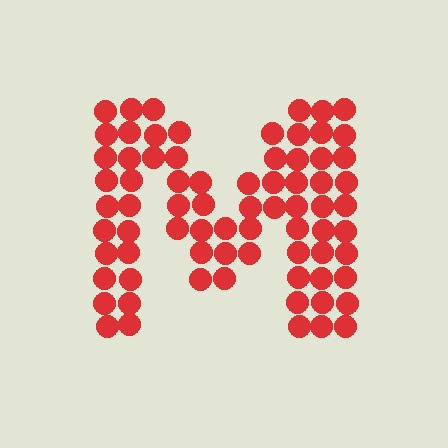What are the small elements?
The small elements are circles.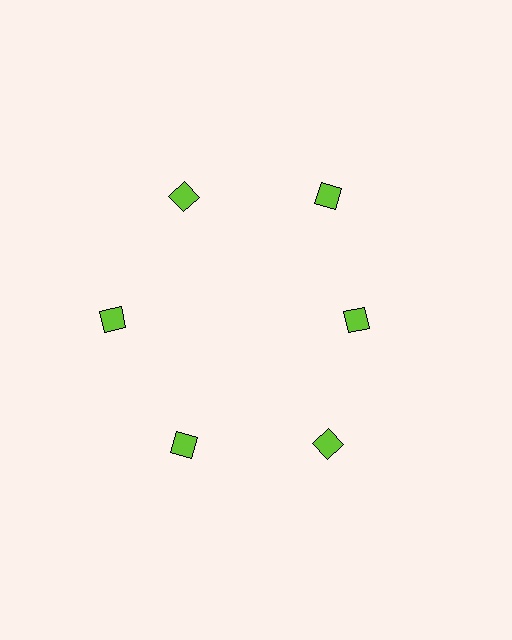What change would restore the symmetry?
The symmetry would be restored by moving it outward, back onto the ring so that all 6 diamonds sit at equal angles and equal distance from the center.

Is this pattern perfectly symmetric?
No. The 6 lime diamonds are arranged in a ring, but one element near the 3 o'clock position is pulled inward toward the center, breaking the 6-fold rotational symmetry.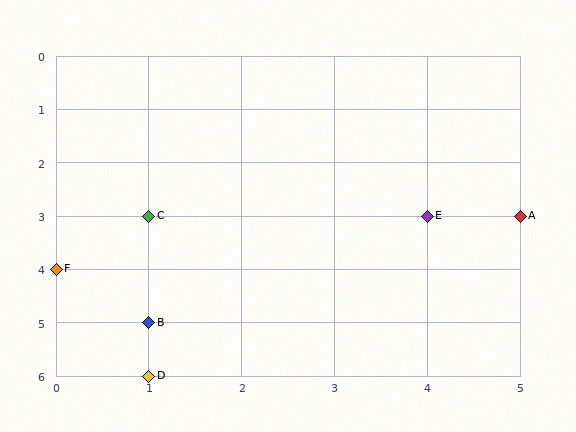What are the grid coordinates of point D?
Point D is at grid coordinates (1, 6).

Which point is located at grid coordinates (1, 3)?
Point C is at (1, 3).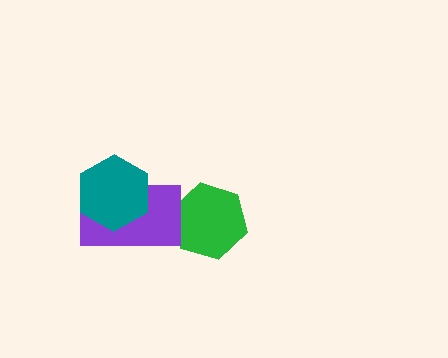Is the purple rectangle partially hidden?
Yes, it is partially covered by another shape.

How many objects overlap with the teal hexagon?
1 object overlaps with the teal hexagon.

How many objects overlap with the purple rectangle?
2 objects overlap with the purple rectangle.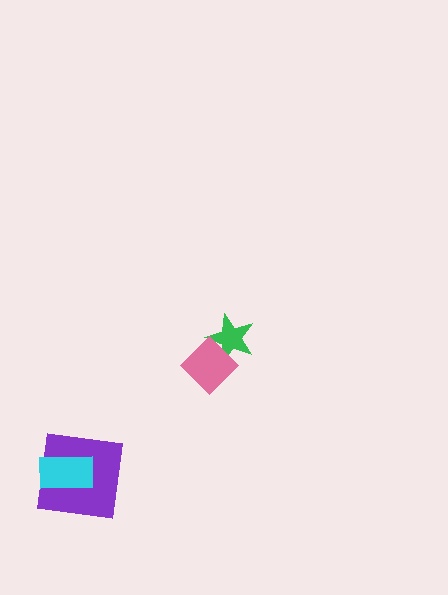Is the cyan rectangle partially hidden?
No, no other shape covers it.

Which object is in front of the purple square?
The cyan rectangle is in front of the purple square.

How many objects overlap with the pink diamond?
1 object overlaps with the pink diamond.